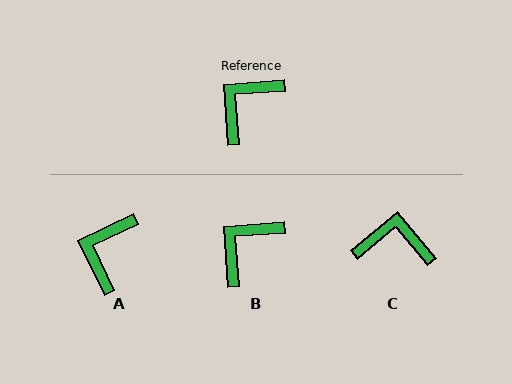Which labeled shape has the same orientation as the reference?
B.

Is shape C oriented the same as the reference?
No, it is off by about 54 degrees.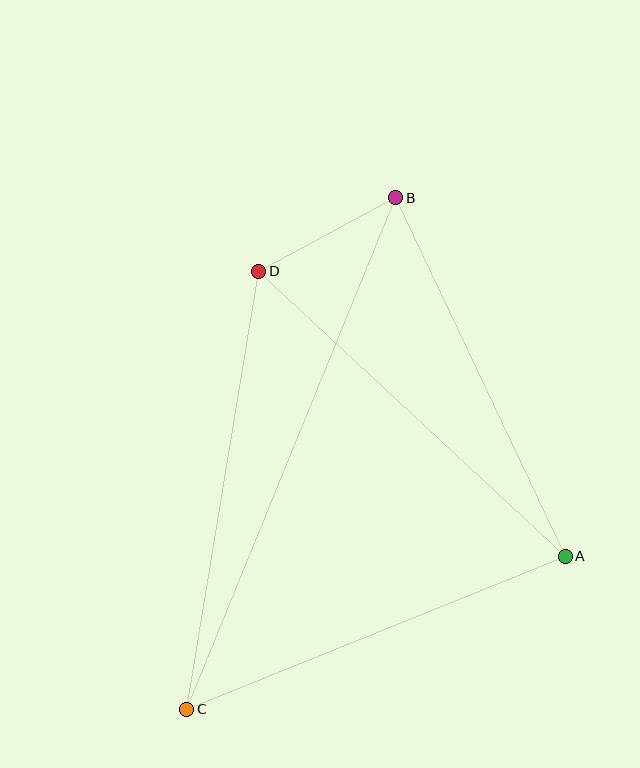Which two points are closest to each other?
Points B and D are closest to each other.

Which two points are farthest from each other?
Points B and C are farthest from each other.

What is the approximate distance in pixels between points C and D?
The distance between C and D is approximately 444 pixels.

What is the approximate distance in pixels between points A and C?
The distance between A and C is approximately 409 pixels.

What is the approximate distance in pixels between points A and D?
The distance between A and D is approximately 419 pixels.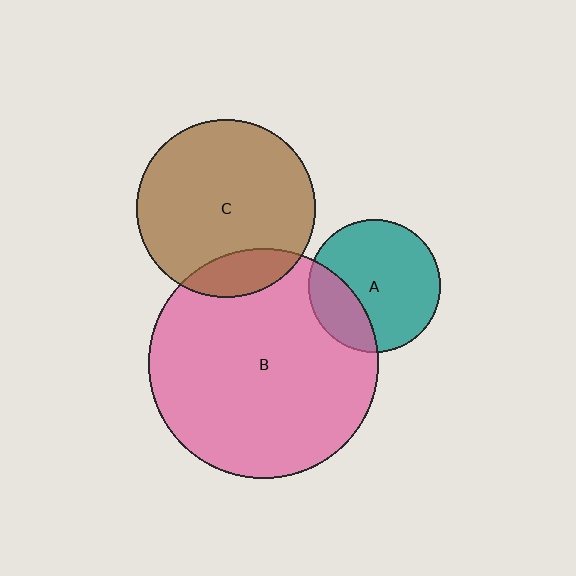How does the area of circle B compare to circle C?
Approximately 1.7 times.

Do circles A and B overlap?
Yes.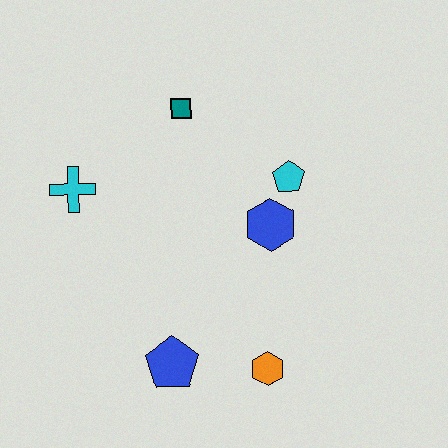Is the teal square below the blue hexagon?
No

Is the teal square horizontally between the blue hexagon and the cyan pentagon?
No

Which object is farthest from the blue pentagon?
The teal square is farthest from the blue pentagon.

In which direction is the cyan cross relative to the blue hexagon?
The cyan cross is to the left of the blue hexagon.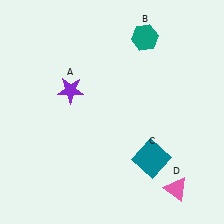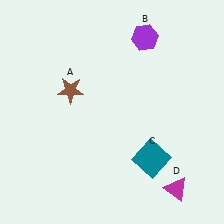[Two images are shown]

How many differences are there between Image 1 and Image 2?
There are 3 differences between the two images.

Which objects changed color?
A changed from purple to brown. B changed from teal to purple. D changed from pink to magenta.